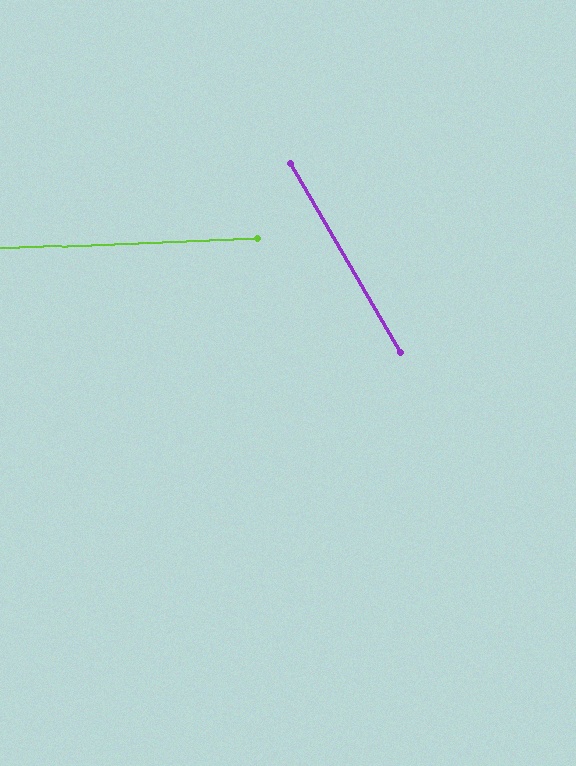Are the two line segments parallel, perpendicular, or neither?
Neither parallel nor perpendicular — they differ by about 62°.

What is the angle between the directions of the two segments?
Approximately 62 degrees.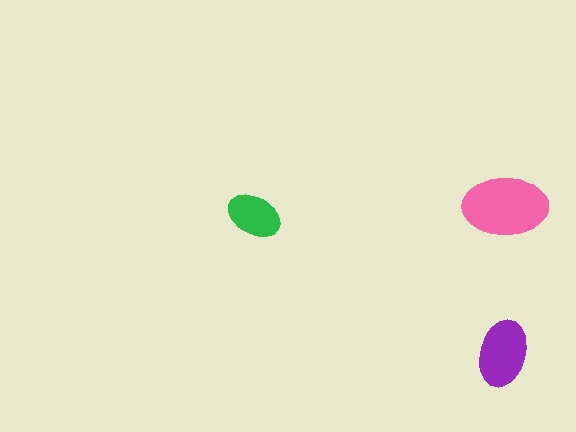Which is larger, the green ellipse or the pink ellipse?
The pink one.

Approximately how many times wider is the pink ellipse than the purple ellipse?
About 1.5 times wider.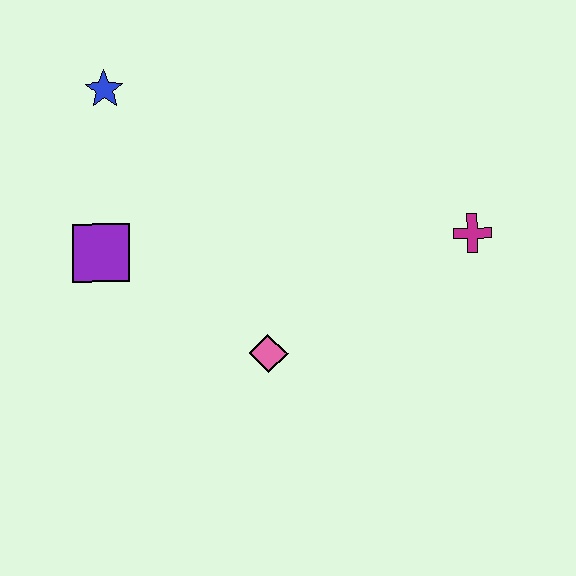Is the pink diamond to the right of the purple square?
Yes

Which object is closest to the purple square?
The blue star is closest to the purple square.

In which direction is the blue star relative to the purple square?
The blue star is above the purple square.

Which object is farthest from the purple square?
The magenta cross is farthest from the purple square.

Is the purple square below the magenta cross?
Yes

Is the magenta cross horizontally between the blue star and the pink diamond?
No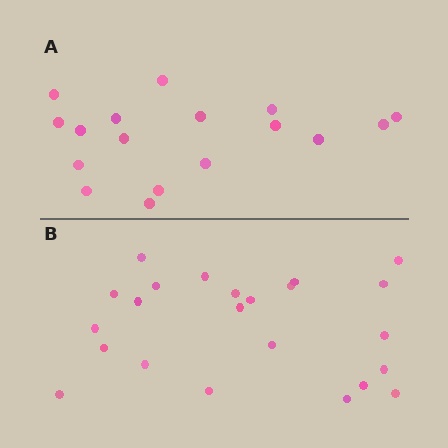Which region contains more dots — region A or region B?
Region B (the bottom region) has more dots.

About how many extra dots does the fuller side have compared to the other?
Region B has about 6 more dots than region A.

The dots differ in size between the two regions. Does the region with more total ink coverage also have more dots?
No. Region A has more total ink coverage because its dots are larger, but region B actually contains more individual dots. Total area can be misleading — the number of items is what matters here.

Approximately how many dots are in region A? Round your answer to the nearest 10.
About 20 dots. (The exact count is 17, which rounds to 20.)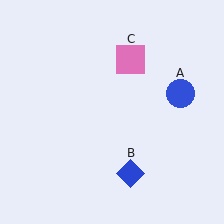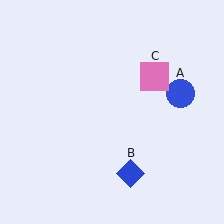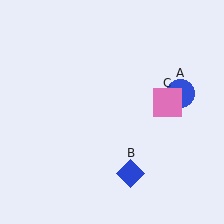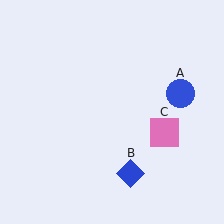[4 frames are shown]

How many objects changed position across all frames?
1 object changed position: pink square (object C).